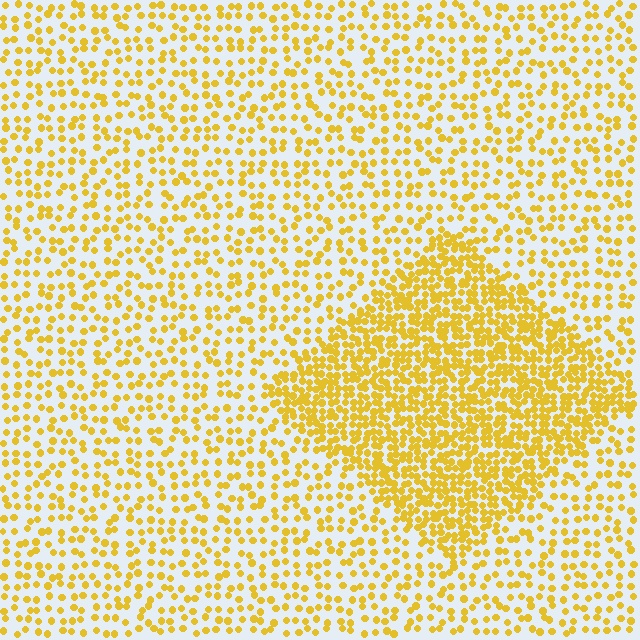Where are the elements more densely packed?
The elements are more densely packed inside the diamond boundary.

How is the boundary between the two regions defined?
The boundary is defined by a change in element density (approximately 2.4x ratio). All elements are the same color, size, and shape.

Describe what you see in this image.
The image contains small yellow elements arranged at two different densities. A diamond-shaped region is visible where the elements are more densely packed than the surrounding area.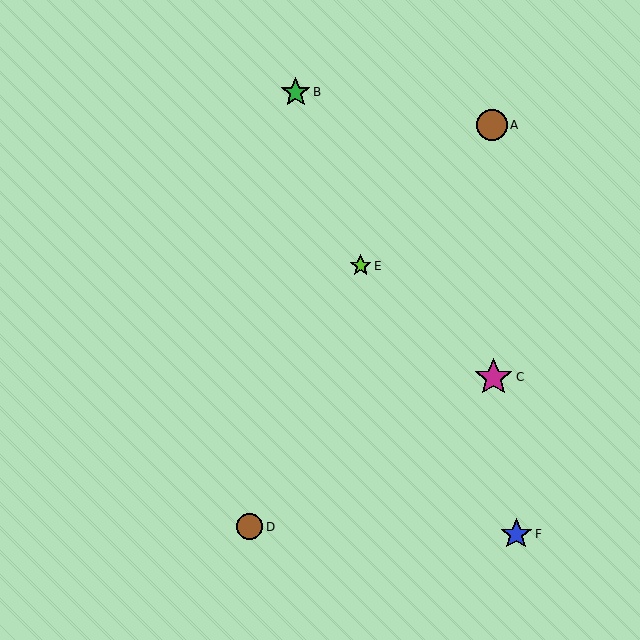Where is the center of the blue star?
The center of the blue star is at (516, 534).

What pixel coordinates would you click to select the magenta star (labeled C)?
Click at (494, 377) to select the magenta star C.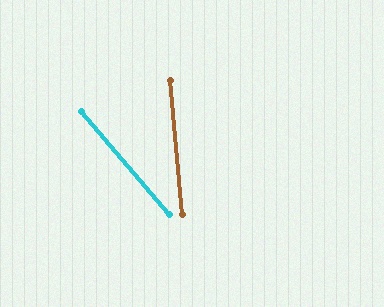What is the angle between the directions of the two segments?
Approximately 35 degrees.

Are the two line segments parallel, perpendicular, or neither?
Neither parallel nor perpendicular — they differ by about 35°.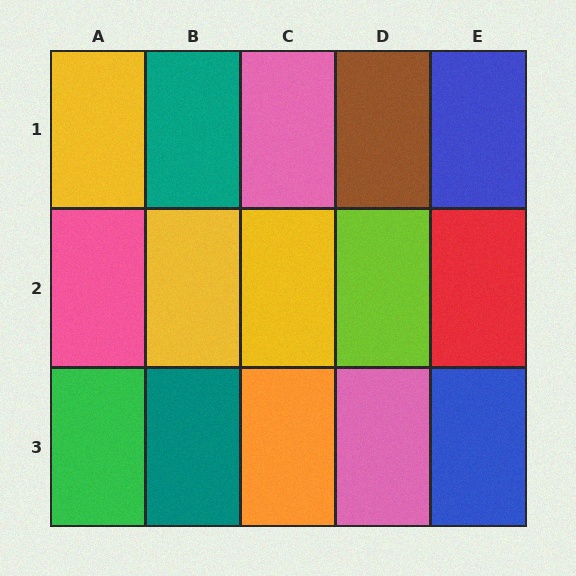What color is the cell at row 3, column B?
Teal.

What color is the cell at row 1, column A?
Yellow.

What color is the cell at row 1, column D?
Brown.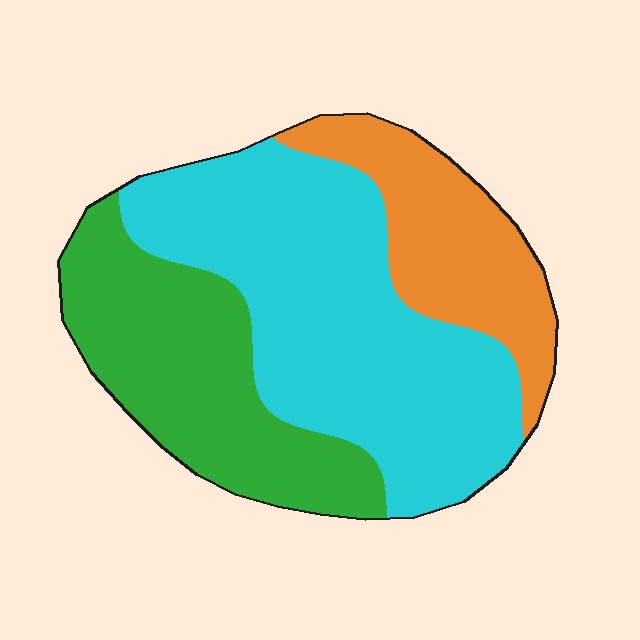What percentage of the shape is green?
Green covers around 30% of the shape.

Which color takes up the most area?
Cyan, at roughly 50%.